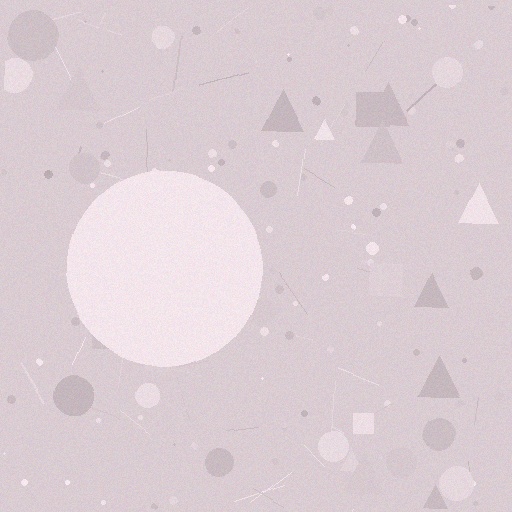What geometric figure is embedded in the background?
A circle is embedded in the background.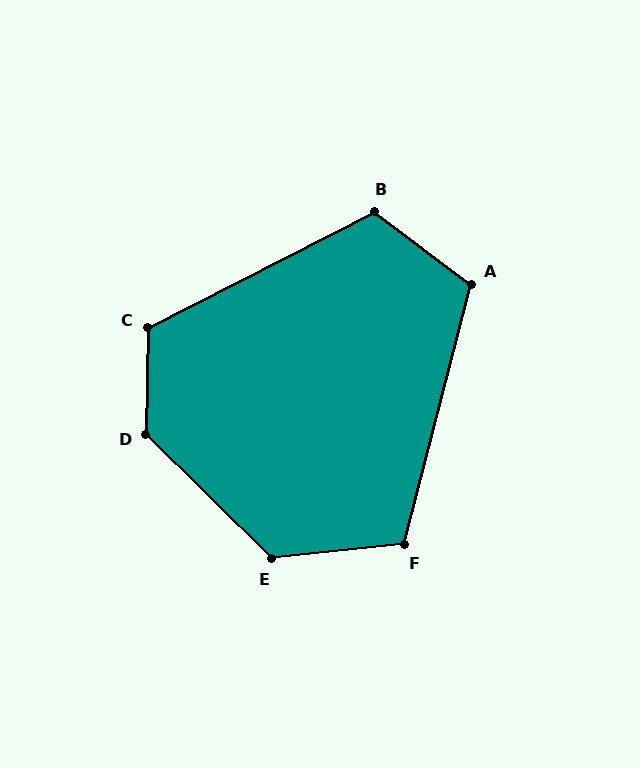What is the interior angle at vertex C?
Approximately 118 degrees (obtuse).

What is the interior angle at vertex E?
Approximately 129 degrees (obtuse).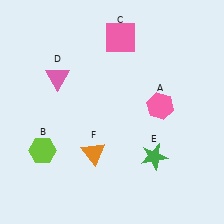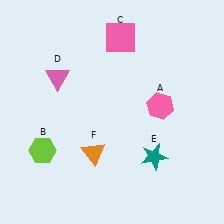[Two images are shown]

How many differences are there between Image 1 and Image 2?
There is 1 difference between the two images.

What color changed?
The star (E) changed from green in Image 1 to teal in Image 2.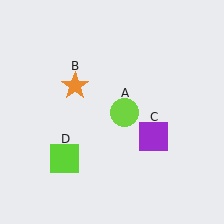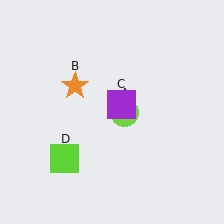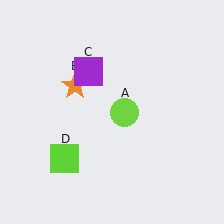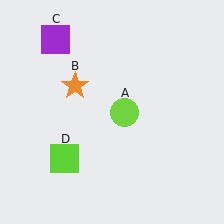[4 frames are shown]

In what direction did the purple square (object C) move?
The purple square (object C) moved up and to the left.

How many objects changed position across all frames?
1 object changed position: purple square (object C).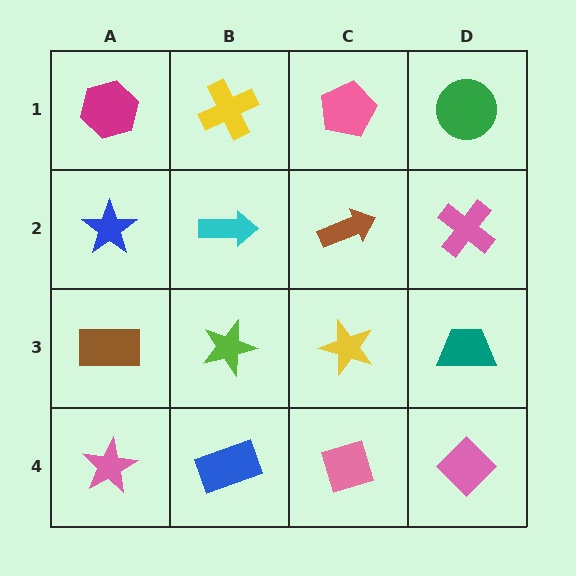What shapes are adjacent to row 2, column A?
A magenta hexagon (row 1, column A), a brown rectangle (row 3, column A), a cyan arrow (row 2, column B).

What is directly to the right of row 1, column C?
A green circle.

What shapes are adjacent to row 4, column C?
A yellow star (row 3, column C), a blue rectangle (row 4, column B), a pink diamond (row 4, column D).